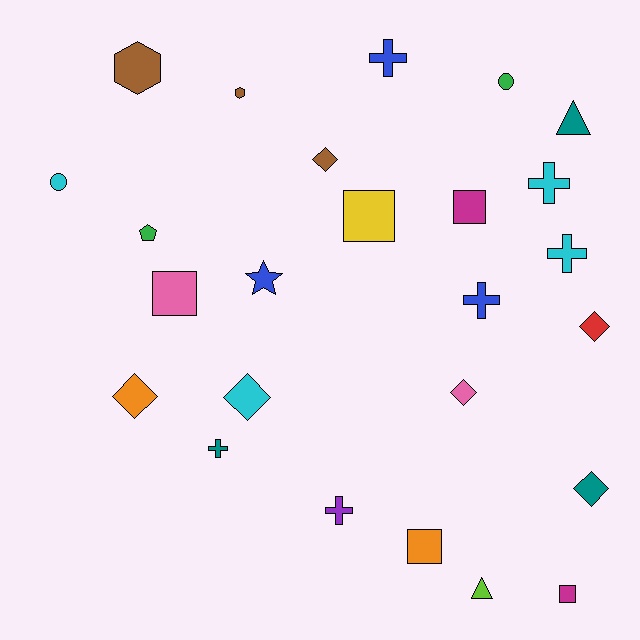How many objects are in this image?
There are 25 objects.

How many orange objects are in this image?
There are 2 orange objects.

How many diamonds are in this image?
There are 6 diamonds.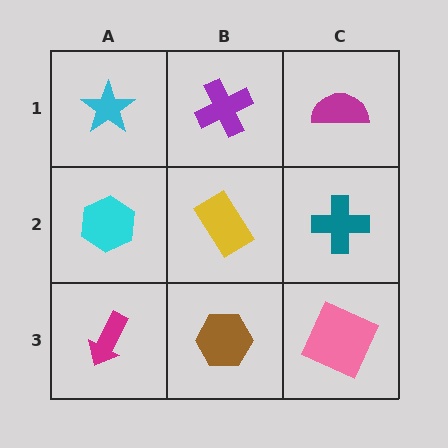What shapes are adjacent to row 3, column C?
A teal cross (row 2, column C), a brown hexagon (row 3, column B).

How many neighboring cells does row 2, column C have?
3.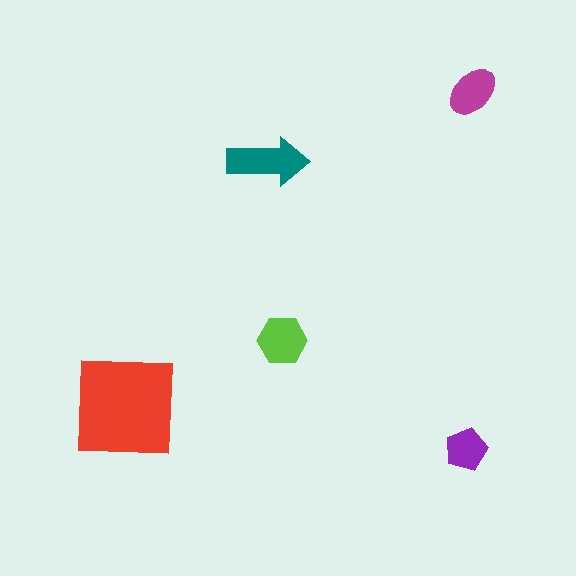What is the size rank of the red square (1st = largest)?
1st.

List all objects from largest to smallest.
The red square, the teal arrow, the lime hexagon, the magenta ellipse, the purple pentagon.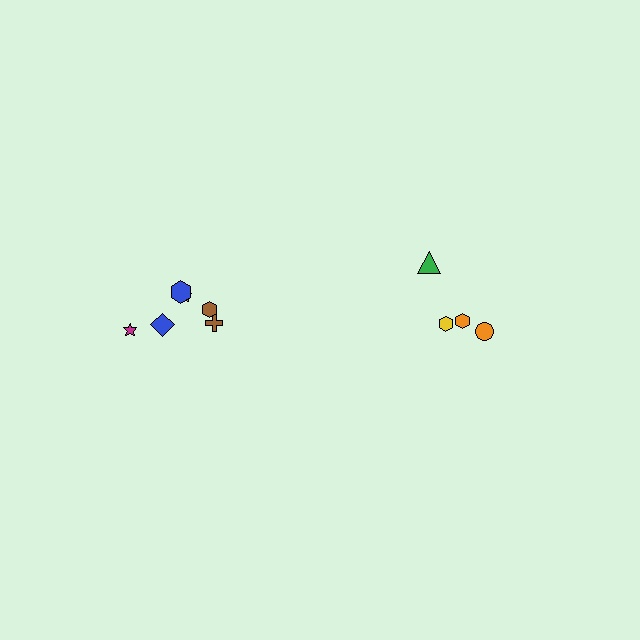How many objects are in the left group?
There are 6 objects.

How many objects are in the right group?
There are 4 objects.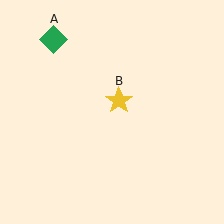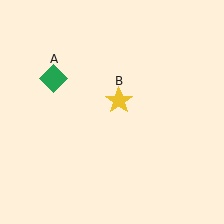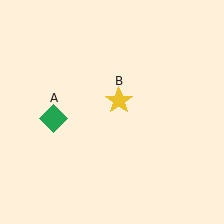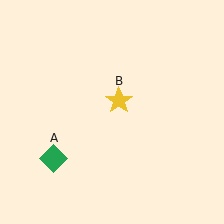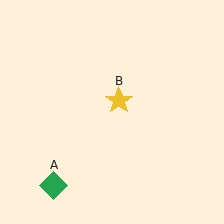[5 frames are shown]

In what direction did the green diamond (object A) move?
The green diamond (object A) moved down.